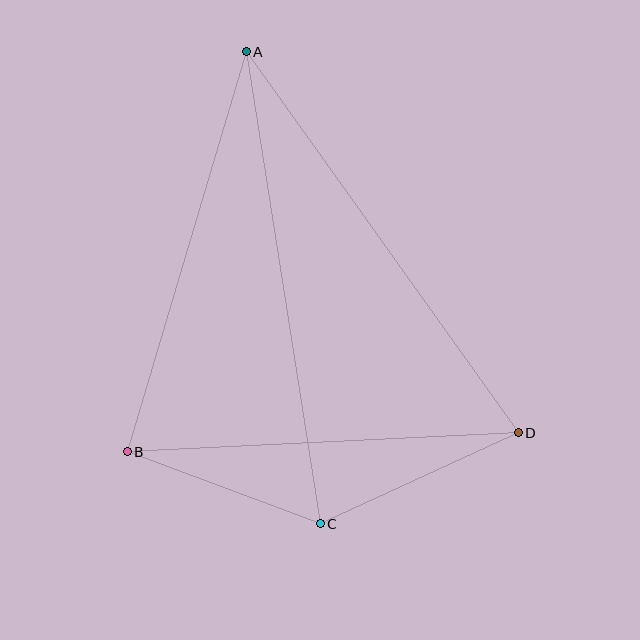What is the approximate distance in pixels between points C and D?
The distance between C and D is approximately 218 pixels.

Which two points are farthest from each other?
Points A and C are farthest from each other.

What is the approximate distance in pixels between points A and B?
The distance between A and B is approximately 417 pixels.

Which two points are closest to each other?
Points B and C are closest to each other.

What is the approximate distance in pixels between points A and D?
The distance between A and D is approximately 468 pixels.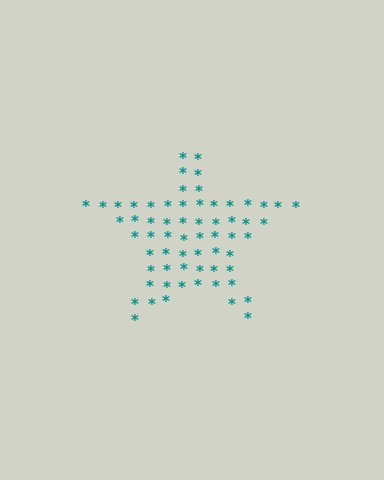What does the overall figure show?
The overall figure shows a star.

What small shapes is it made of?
It is made of small asterisks.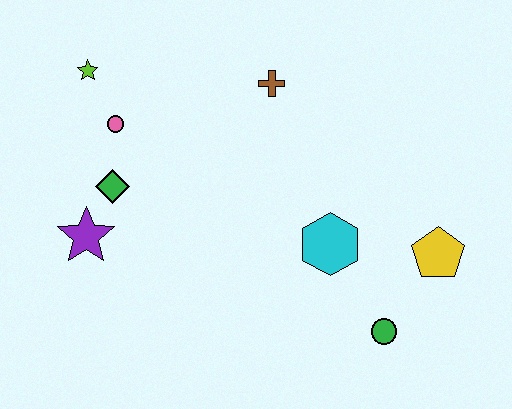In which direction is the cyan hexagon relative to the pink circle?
The cyan hexagon is to the right of the pink circle.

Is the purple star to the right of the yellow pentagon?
No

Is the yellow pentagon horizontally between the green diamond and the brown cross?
No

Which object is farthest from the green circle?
The lime star is farthest from the green circle.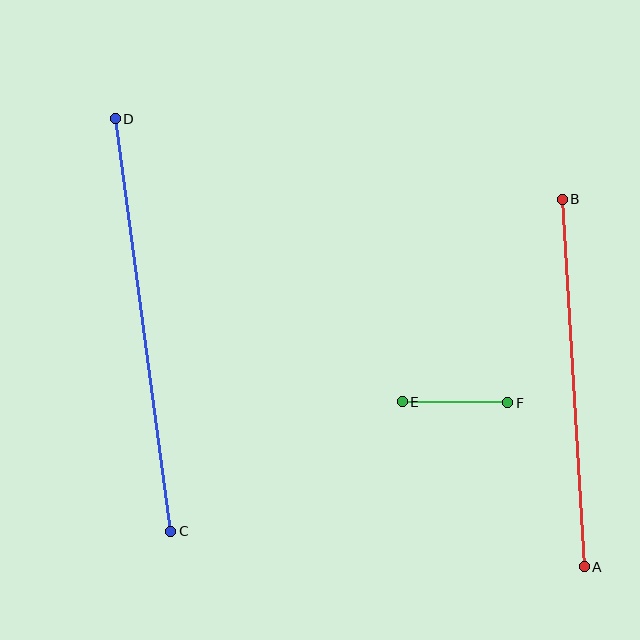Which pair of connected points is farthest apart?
Points C and D are farthest apart.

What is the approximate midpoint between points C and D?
The midpoint is at approximately (143, 325) pixels.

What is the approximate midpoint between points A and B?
The midpoint is at approximately (573, 383) pixels.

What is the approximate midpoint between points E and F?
The midpoint is at approximately (455, 402) pixels.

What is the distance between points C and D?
The distance is approximately 416 pixels.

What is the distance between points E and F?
The distance is approximately 105 pixels.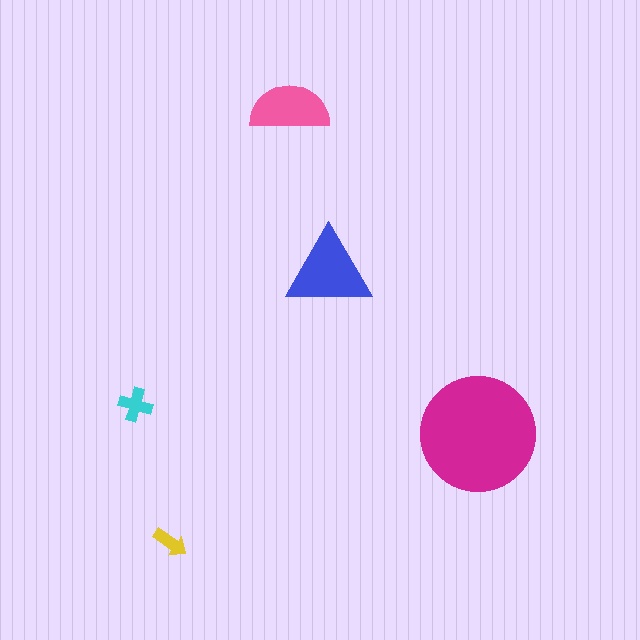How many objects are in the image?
There are 5 objects in the image.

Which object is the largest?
The magenta circle.